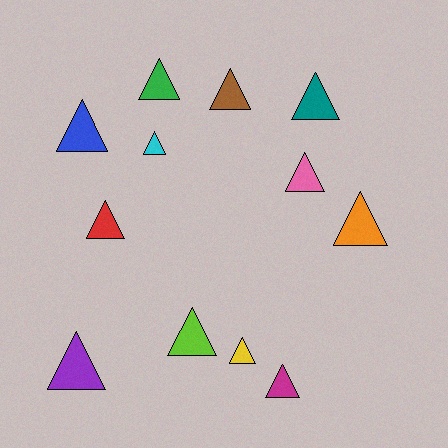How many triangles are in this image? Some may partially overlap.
There are 12 triangles.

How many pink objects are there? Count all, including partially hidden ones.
There is 1 pink object.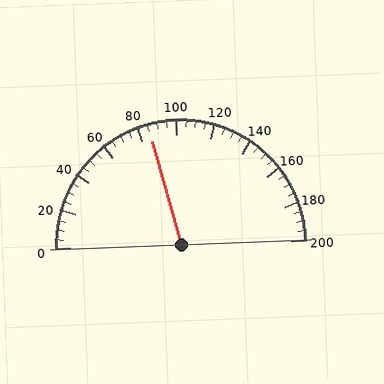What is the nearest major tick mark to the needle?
The nearest major tick mark is 80.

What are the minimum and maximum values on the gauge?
The gauge ranges from 0 to 200.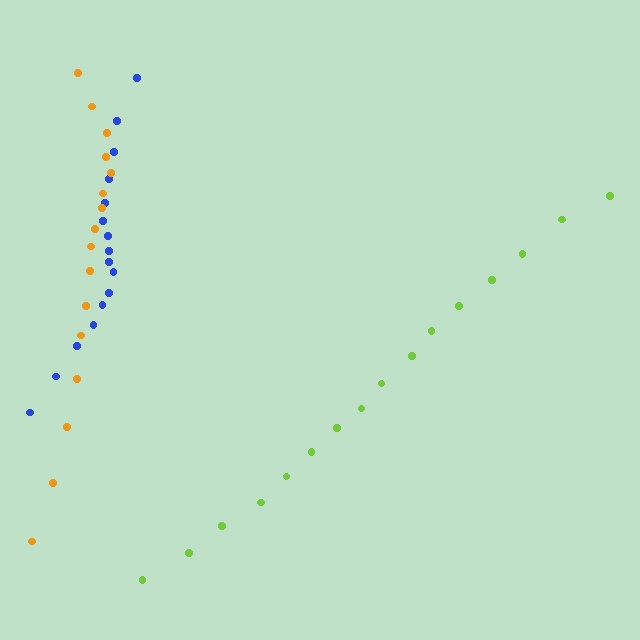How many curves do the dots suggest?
There are 3 distinct paths.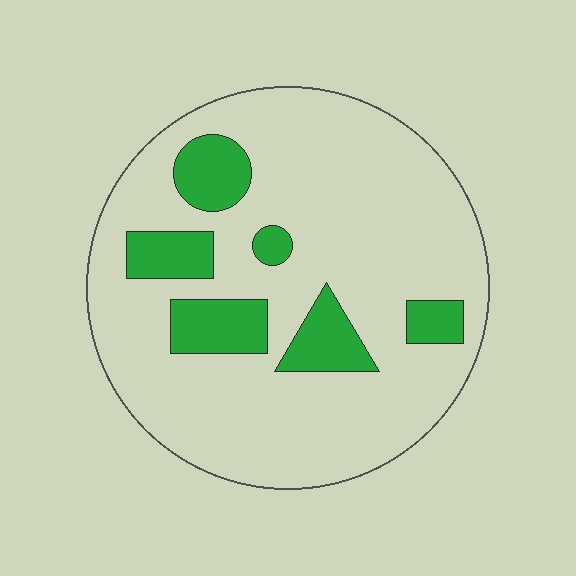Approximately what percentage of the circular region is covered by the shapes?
Approximately 20%.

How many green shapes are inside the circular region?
6.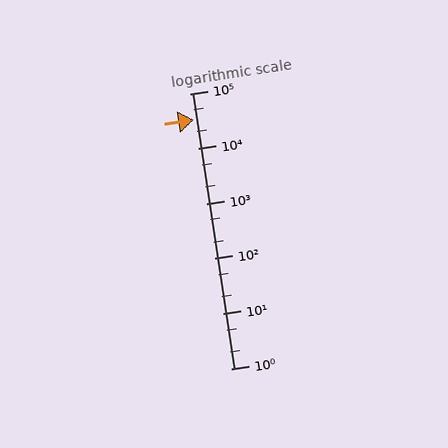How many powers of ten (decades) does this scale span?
The scale spans 5 decades, from 1 to 100000.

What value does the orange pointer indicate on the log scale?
The pointer indicates approximately 34000.